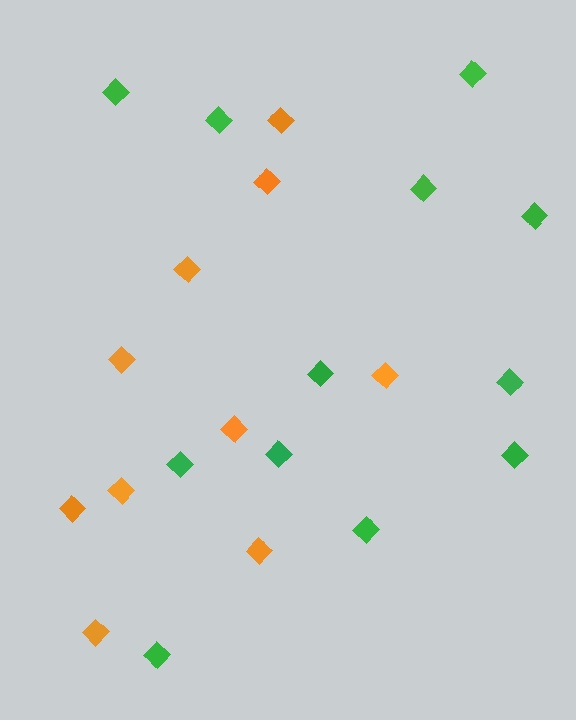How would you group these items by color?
There are 2 groups: one group of orange diamonds (10) and one group of green diamonds (12).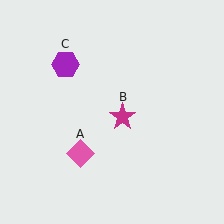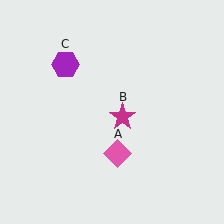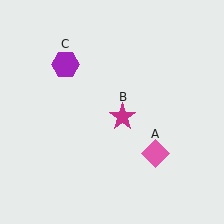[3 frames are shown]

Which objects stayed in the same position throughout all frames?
Magenta star (object B) and purple hexagon (object C) remained stationary.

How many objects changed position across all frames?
1 object changed position: pink diamond (object A).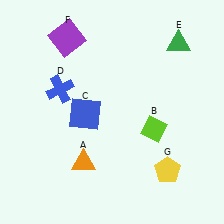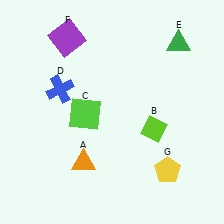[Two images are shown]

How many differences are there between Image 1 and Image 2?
There is 1 difference between the two images.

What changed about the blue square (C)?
In Image 1, C is blue. In Image 2, it changed to lime.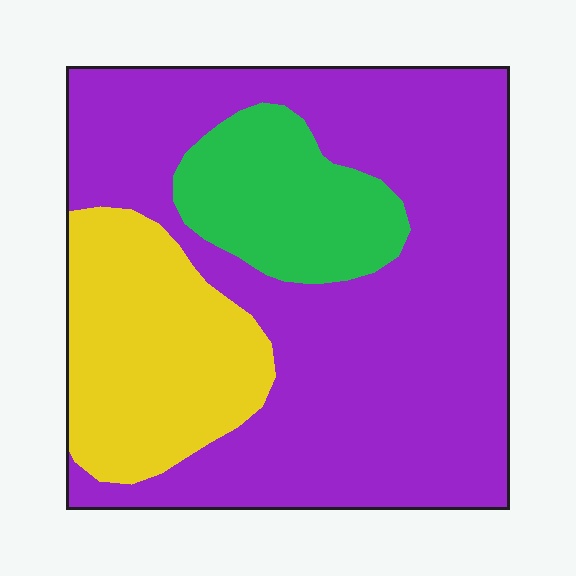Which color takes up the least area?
Green, at roughly 15%.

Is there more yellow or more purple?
Purple.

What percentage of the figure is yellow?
Yellow takes up about one fifth (1/5) of the figure.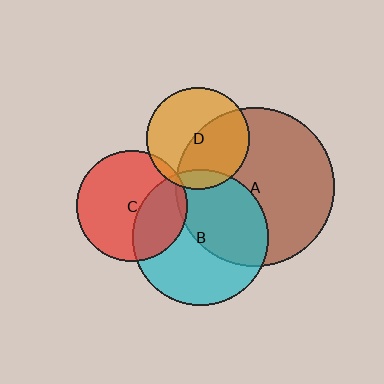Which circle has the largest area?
Circle A (brown).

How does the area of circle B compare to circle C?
Approximately 1.5 times.